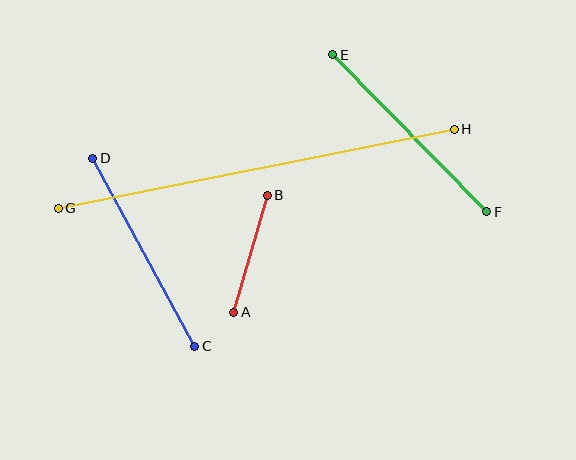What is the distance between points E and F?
The distance is approximately 220 pixels.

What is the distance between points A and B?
The distance is approximately 122 pixels.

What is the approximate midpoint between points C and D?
The midpoint is at approximately (144, 252) pixels.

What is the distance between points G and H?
The distance is approximately 404 pixels.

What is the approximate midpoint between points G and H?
The midpoint is at approximately (256, 169) pixels.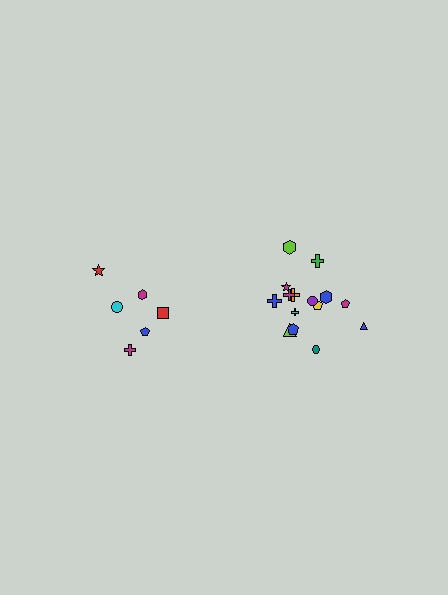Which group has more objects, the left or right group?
The right group.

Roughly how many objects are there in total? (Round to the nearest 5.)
Roughly 20 objects in total.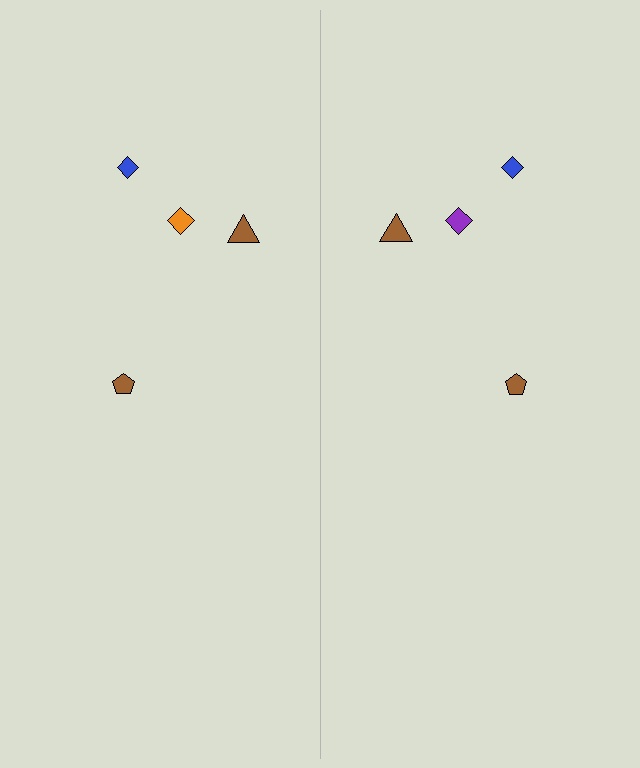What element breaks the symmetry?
The purple diamond on the right side breaks the symmetry — its mirror counterpart is orange.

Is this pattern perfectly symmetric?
No, the pattern is not perfectly symmetric. The purple diamond on the right side breaks the symmetry — its mirror counterpart is orange.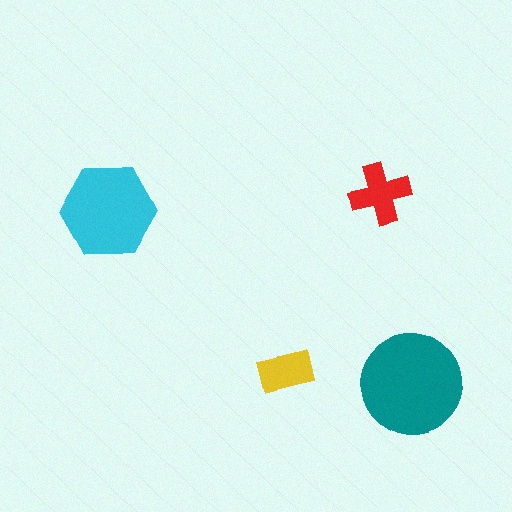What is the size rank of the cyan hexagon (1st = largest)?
2nd.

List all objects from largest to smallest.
The teal circle, the cyan hexagon, the red cross, the yellow rectangle.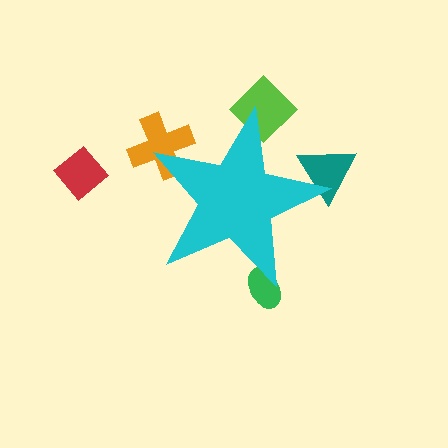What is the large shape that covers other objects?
A cyan star.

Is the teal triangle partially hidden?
Yes, the teal triangle is partially hidden behind the cyan star.